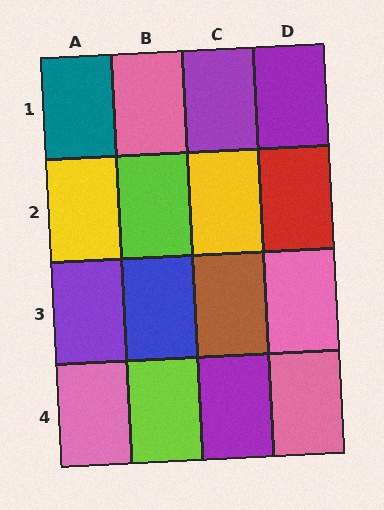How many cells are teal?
1 cell is teal.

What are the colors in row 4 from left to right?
Pink, lime, purple, pink.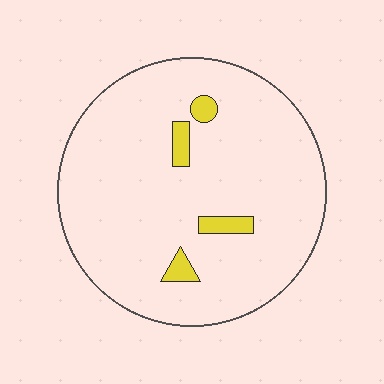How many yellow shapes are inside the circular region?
4.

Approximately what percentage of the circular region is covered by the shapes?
Approximately 5%.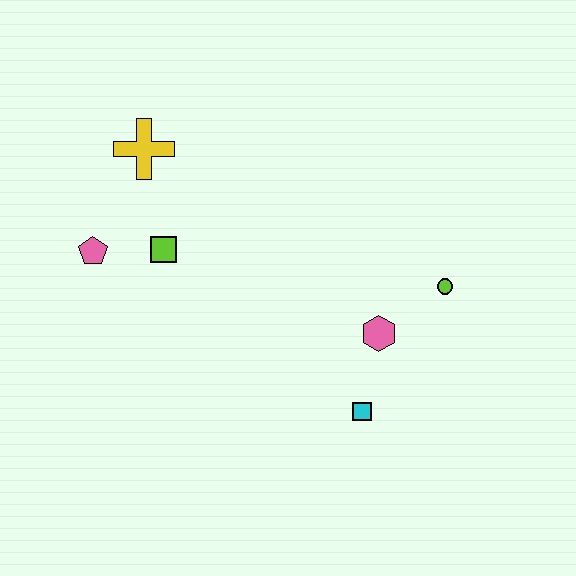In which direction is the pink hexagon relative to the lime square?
The pink hexagon is to the right of the lime square.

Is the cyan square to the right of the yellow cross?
Yes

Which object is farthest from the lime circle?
The pink pentagon is farthest from the lime circle.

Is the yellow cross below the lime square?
No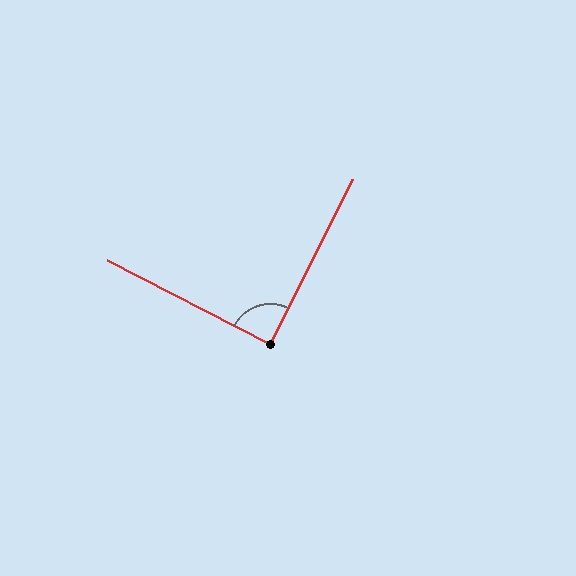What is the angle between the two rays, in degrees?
Approximately 89 degrees.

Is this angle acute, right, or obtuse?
It is approximately a right angle.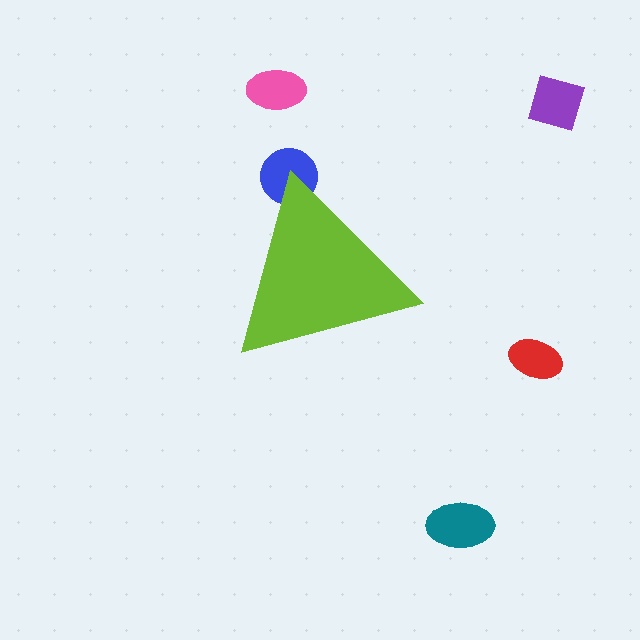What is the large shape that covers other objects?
A lime triangle.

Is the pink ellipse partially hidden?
No, the pink ellipse is fully visible.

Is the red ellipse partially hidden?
No, the red ellipse is fully visible.